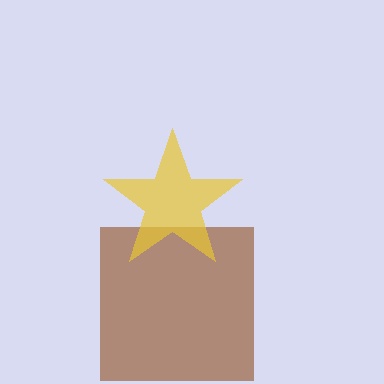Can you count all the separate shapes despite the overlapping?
Yes, there are 2 separate shapes.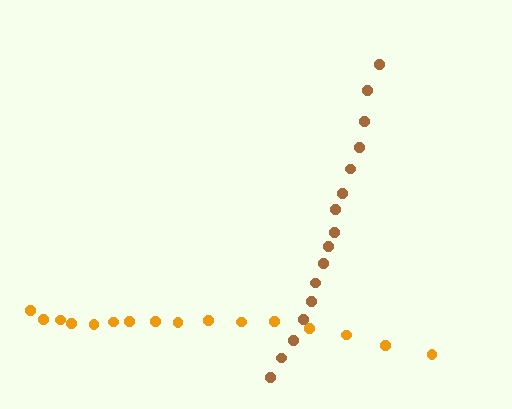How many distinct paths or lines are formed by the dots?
There are 2 distinct paths.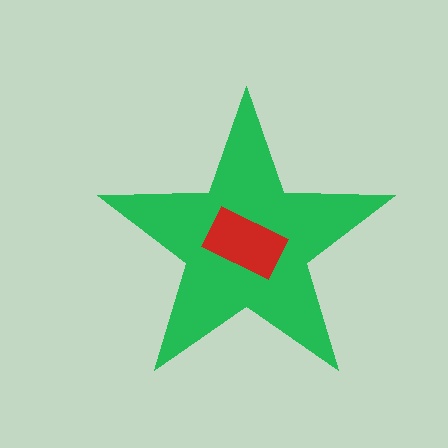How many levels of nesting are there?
2.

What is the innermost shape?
The red rectangle.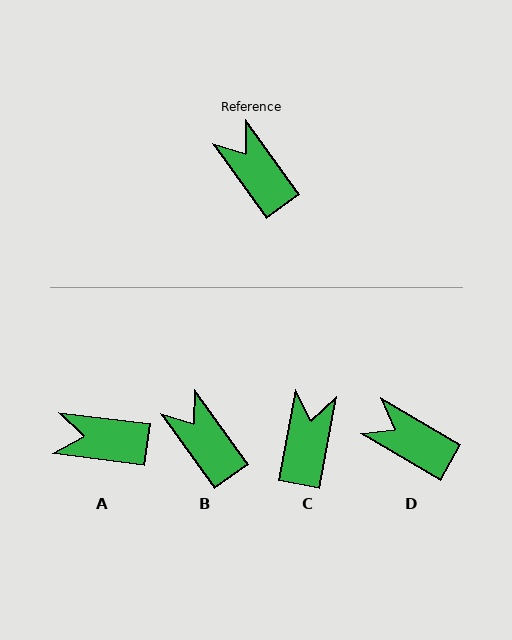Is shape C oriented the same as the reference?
No, it is off by about 46 degrees.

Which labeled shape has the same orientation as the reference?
B.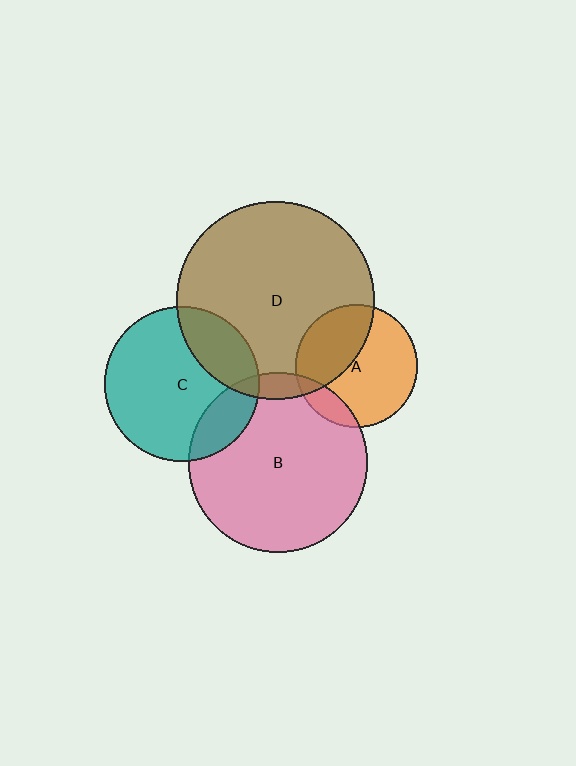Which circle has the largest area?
Circle D (brown).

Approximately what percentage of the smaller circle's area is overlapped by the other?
Approximately 40%.